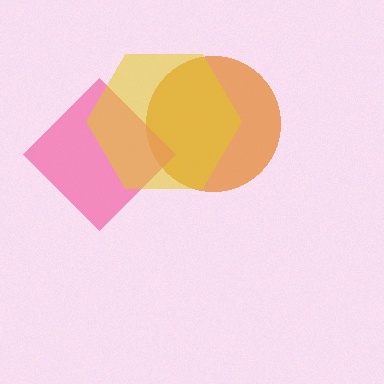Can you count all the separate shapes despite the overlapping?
Yes, there are 3 separate shapes.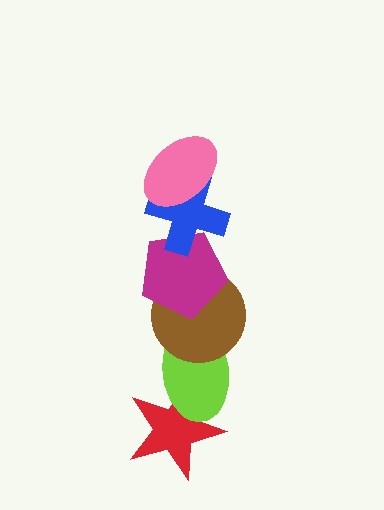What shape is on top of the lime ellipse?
The brown circle is on top of the lime ellipse.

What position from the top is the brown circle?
The brown circle is 4th from the top.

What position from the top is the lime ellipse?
The lime ellipse is 5th from the top.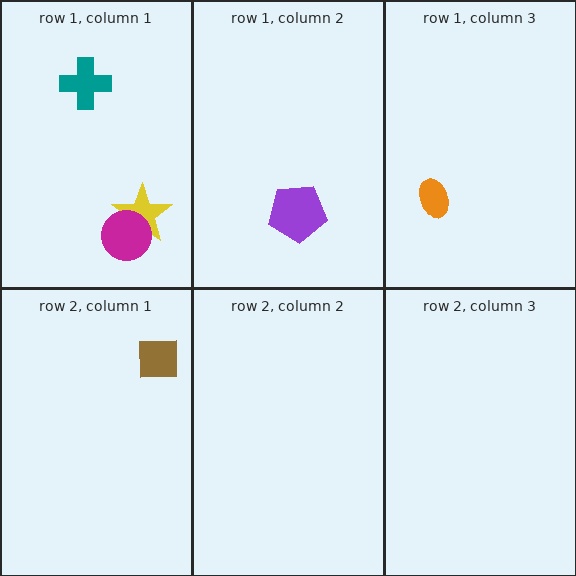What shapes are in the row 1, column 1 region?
The teal cross, the yellow star, the magenta circle.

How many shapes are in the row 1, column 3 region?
1.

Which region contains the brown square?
The row 2, column 1 region.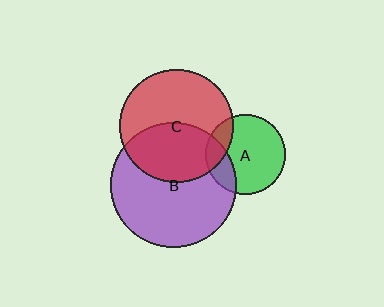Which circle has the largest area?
Circle B (purple).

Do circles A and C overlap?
Yes.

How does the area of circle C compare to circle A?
Approximately 2.0 times.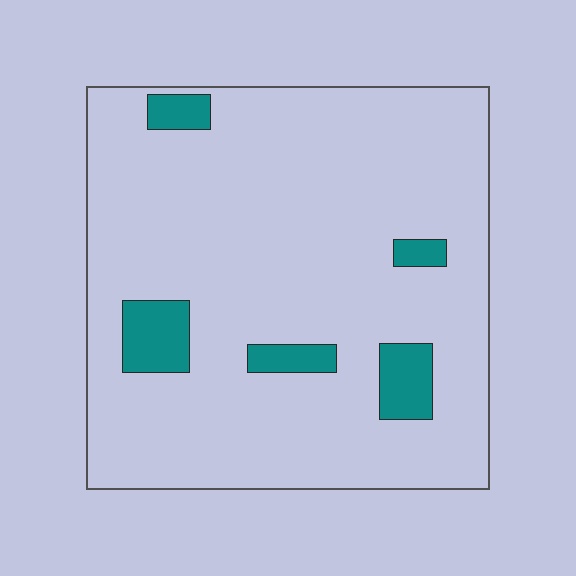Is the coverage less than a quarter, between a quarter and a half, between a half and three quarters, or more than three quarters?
Less than a quarter.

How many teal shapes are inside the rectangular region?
5.